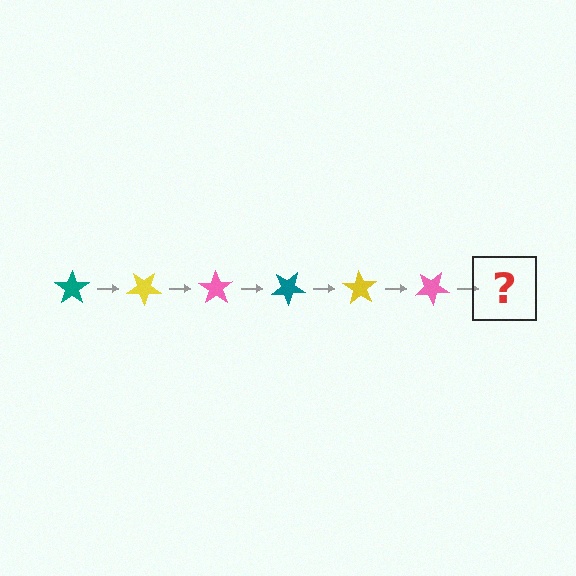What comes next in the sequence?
The next element should be a teal star, rotated 210 degrees from the start.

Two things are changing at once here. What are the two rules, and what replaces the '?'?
The two rules are that it rotates 35 degrees each step and the color cycles through teal, yellow, and pink. The '?' should be a teal star, rotated 210 degrees from the start.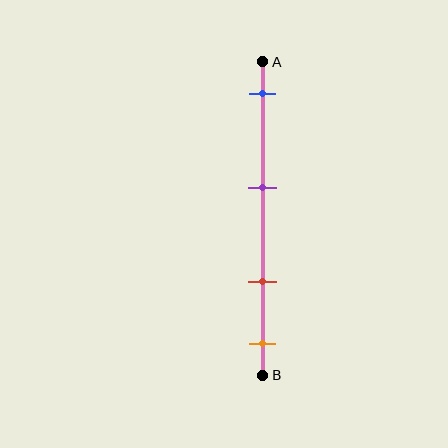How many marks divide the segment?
There are 4 marks dividing the segment.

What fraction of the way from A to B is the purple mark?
The purple mark is approximately 40% (0.4) of the way from A to B.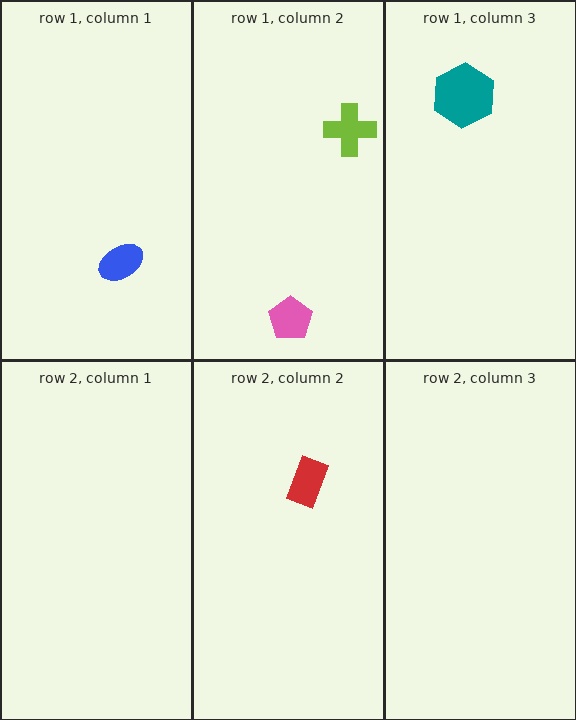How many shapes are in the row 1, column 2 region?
2.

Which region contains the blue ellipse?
The row 1, column 1 region.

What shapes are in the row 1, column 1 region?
The blue ellipse.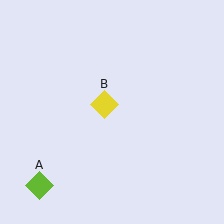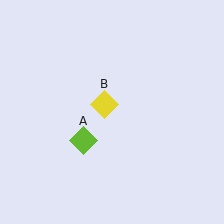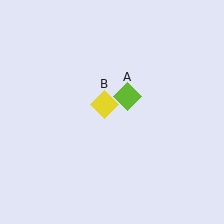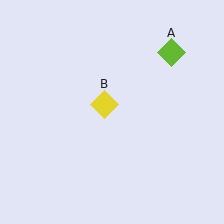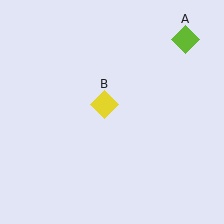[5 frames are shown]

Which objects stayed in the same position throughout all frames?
Yellow diamond (object B) remained stationary.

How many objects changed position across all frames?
1 object changed position: lime diamond (object A).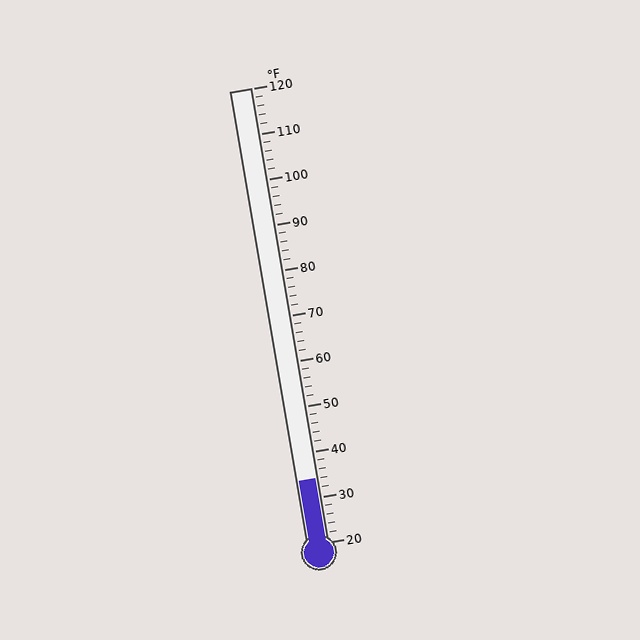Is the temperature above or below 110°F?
The temperature is below 110°F.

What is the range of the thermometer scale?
The thermometer scale ranges from 20°F to 120°F.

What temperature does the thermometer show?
The thermometer shows approximately 34°F.